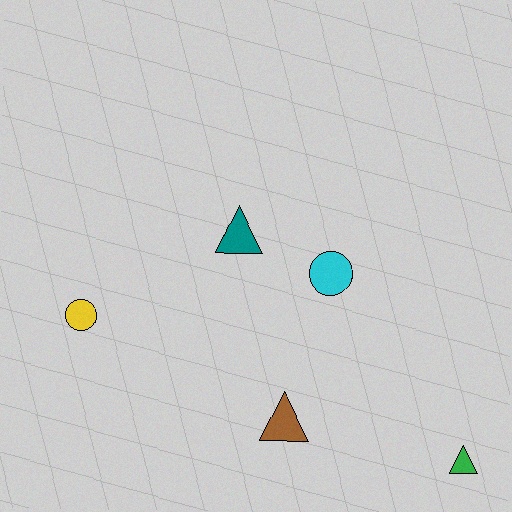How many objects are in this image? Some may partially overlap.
There are 5 objects.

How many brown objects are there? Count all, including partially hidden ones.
There is 1 brown object.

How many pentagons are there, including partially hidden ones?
There are no pentagons.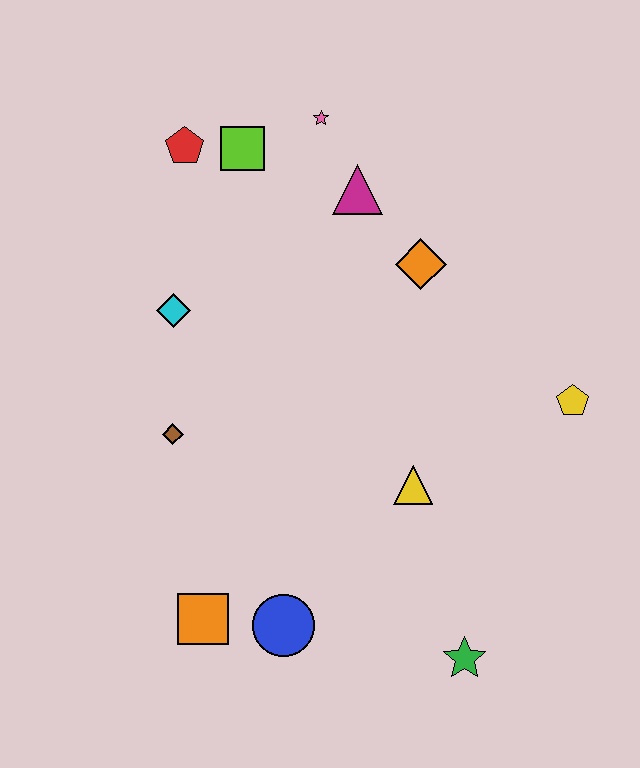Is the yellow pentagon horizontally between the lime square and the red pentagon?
No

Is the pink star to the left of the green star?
Yes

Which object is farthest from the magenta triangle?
The green star is farthest from the magenta triangle.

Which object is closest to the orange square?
The blue circle is closest to the orange square.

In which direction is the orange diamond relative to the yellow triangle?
The orange diamond is above the yellow triangle.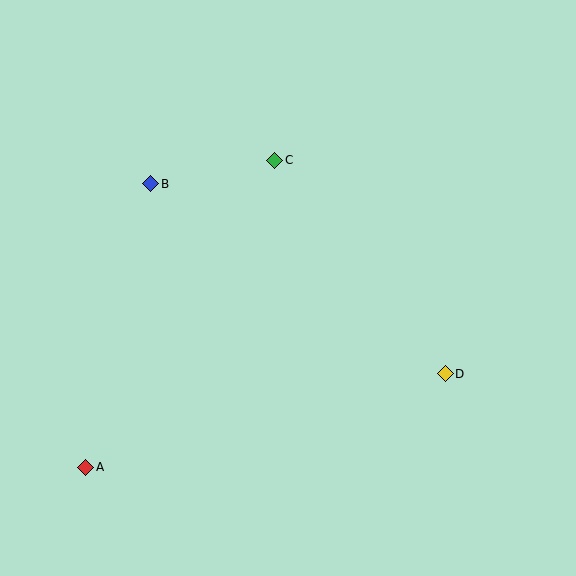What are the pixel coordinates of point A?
Point A is at (86, 467).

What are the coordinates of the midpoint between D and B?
The midpoint between D and B is at (298, 279).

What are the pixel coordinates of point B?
Point B is at (151, 184).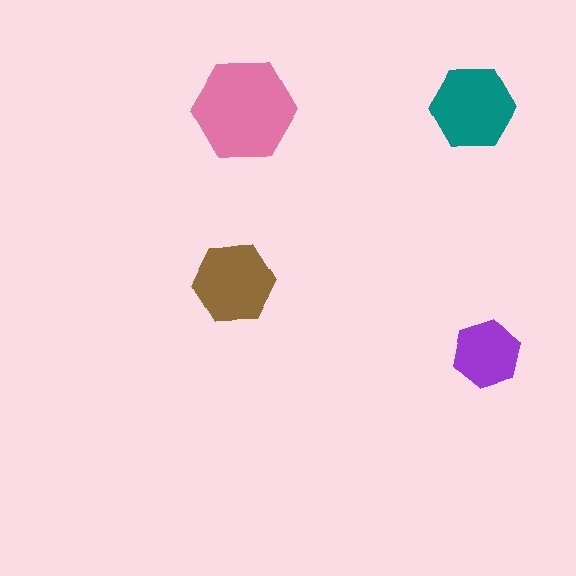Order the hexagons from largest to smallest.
the pink one, the teal one, the brown one, the purple one.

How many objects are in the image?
There are 4 objects in the image.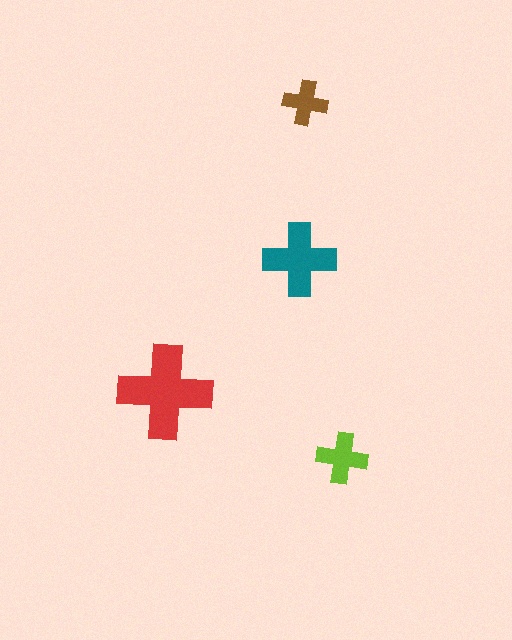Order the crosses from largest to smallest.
the red one, the teal one, the lime one, the brown one.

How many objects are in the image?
There are 4 objects in the image.